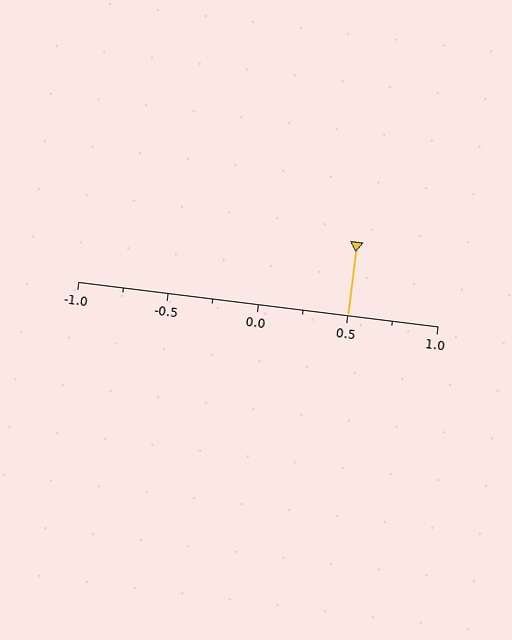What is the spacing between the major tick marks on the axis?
The major ticks are spaced 0.5 apart.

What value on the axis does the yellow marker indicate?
The marker indicates approximately 0.5.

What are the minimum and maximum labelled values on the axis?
The axis runs from -1.0 to 1.0.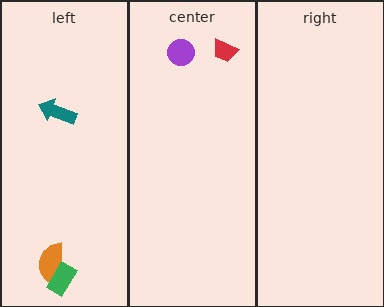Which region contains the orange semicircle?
The left region.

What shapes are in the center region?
The red trapezoid, the purple circle.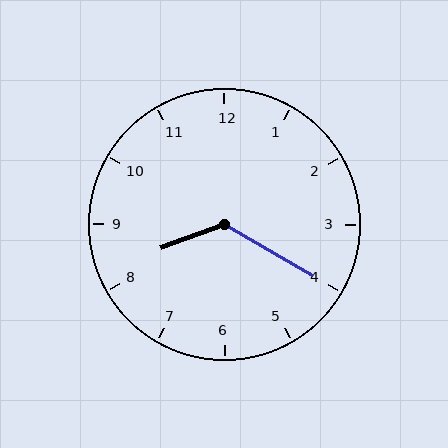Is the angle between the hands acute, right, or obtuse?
It is obtuse.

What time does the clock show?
8:20.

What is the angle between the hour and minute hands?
Approximately 130 degrees.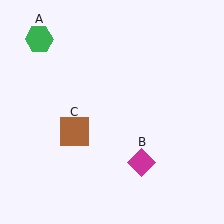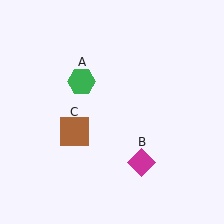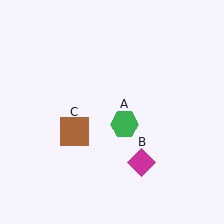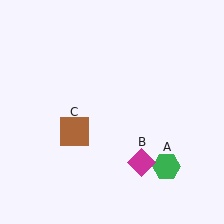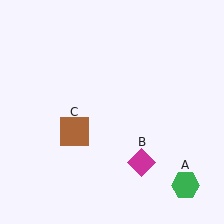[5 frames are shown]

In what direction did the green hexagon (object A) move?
The green hexagon (object A) moved down and to the right.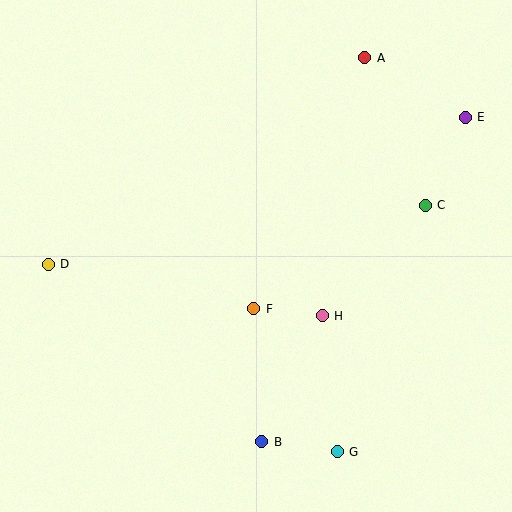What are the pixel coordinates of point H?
Point H is at (322, 316).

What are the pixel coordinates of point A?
Point A is at (365, 58).